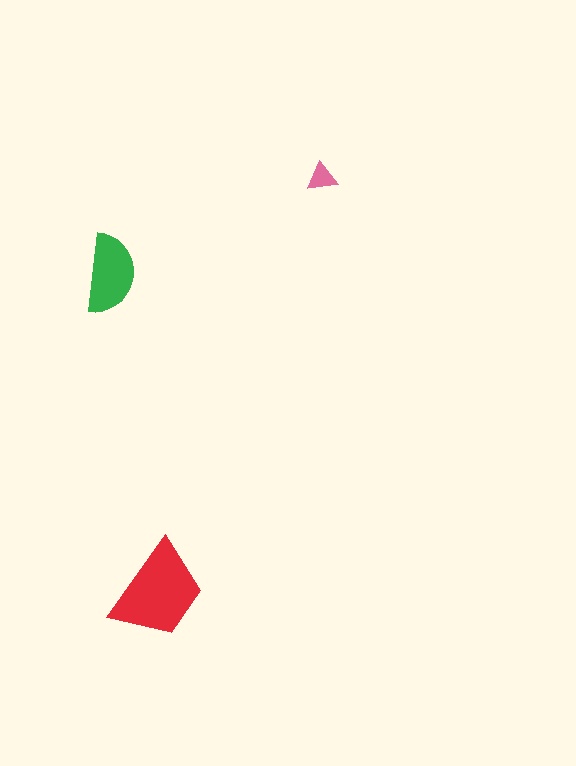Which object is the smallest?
The pink triangle.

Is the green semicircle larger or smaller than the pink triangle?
Larger.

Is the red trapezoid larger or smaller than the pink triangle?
Larger.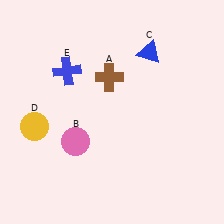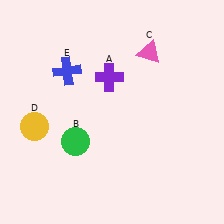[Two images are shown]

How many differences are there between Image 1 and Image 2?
There are 3 differences between the two images.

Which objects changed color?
A changed from brown to purple. B changed from pink to green. C changed from blue to pink.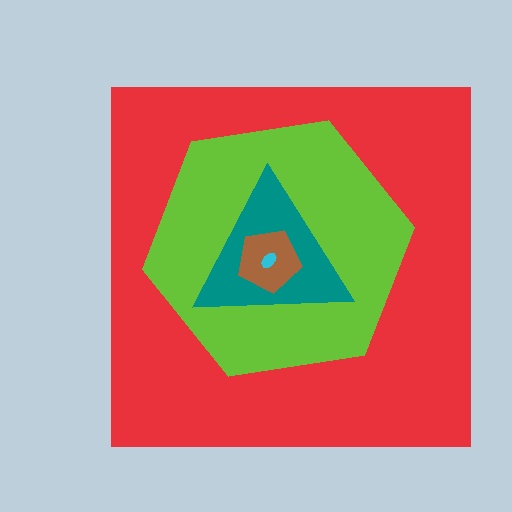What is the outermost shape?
The red square.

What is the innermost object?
The cyan ellipse.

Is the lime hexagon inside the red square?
Yes.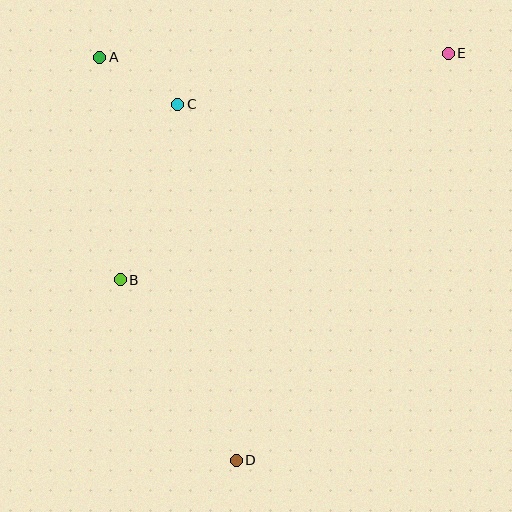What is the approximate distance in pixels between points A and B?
The distance between A and B is approximately 224 pixels.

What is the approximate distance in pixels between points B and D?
The distance between B and D is approximately 215 pixels.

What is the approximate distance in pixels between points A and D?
The distance between A and D is approximately 426 pixels.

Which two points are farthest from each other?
Points D and E are farthest from each other.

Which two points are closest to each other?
Points A and C are closest to each other.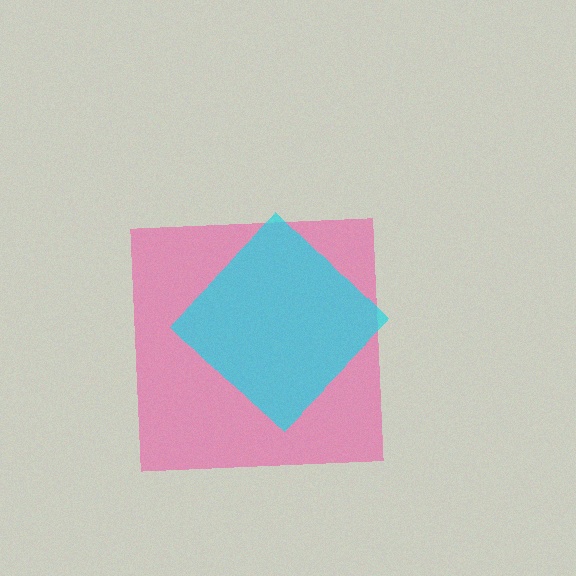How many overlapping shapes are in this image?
There are 2 overlapping shapes in the image.